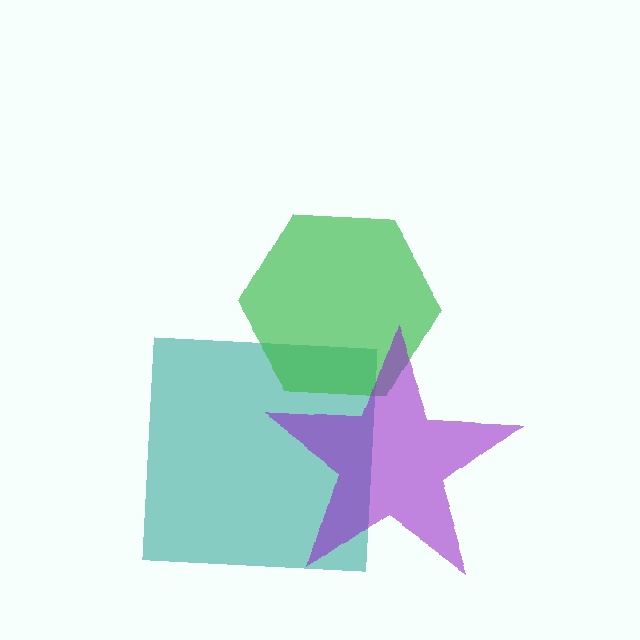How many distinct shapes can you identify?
There are 3 distinct shapes: a teal square, a green hexagon, a purple star.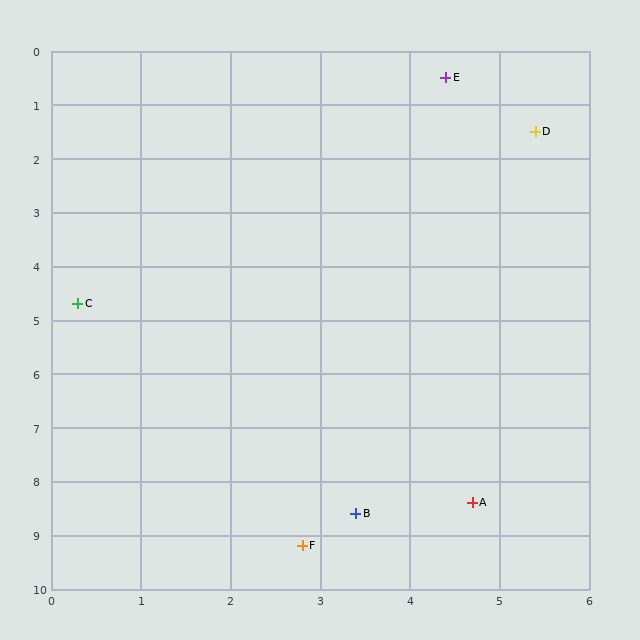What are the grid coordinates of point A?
Point A is at approximately (4.7, 8.4).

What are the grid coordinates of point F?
Point F is at approximately (2.8, 9.2).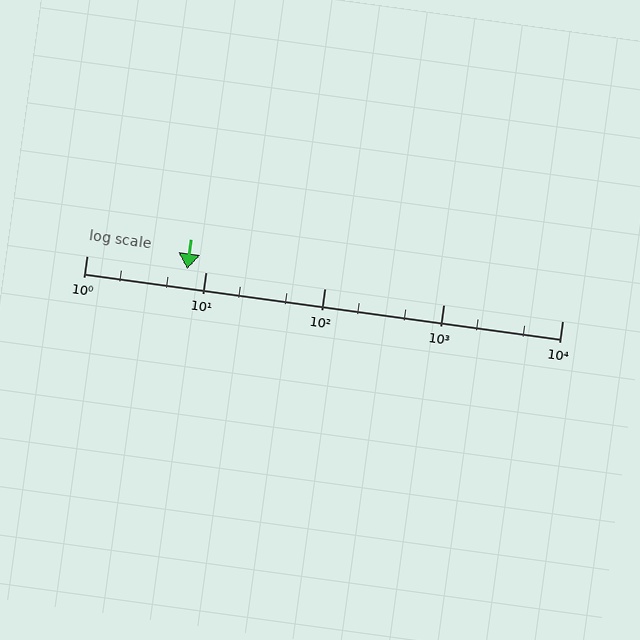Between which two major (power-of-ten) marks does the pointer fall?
The pointer is between 1 and 10.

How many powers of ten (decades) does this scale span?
The scale spans 4 decades, from 1 to 10000.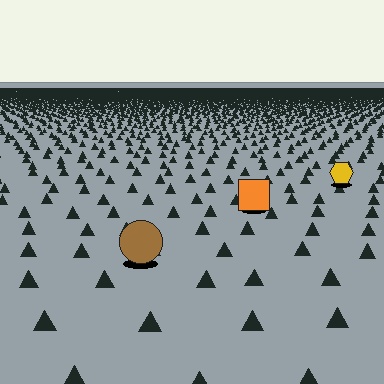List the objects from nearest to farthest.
From nearest to farthest: the brown circle, the orange square, the yellow hexagon.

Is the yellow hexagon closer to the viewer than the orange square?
No. The orange square is closer — you can tell from the texture gradient: the ground texture is coarser near it.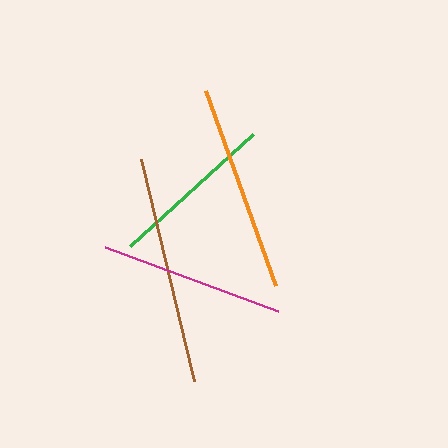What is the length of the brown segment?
The brown segment is approximately 228 pixels long.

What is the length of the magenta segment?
The magenta segment is approximately 185 pixels long.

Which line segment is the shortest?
The green line is the shortest at approximately 167 pixels.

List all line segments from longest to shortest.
From longest to shortest: brown, orange, magenta, green.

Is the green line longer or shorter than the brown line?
The brown line is longer than the green line.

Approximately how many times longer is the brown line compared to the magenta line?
The brown line is approximately 1.2 times the length of the magenta line.